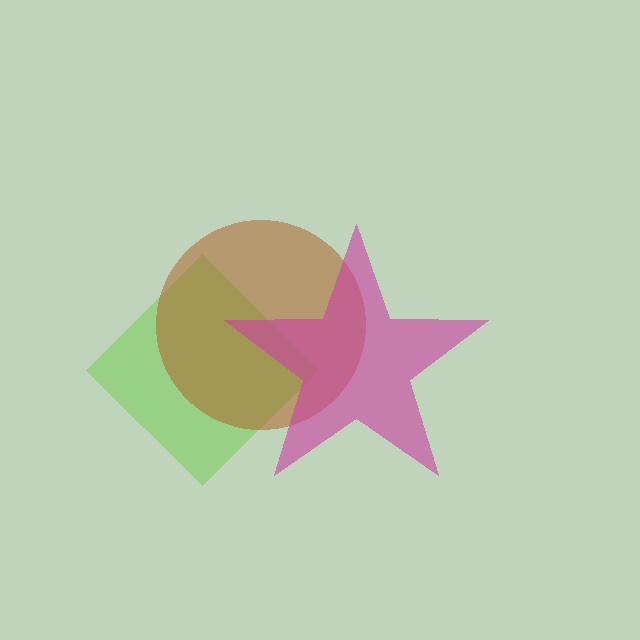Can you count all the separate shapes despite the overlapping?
Yes, there are 3 separate shapes.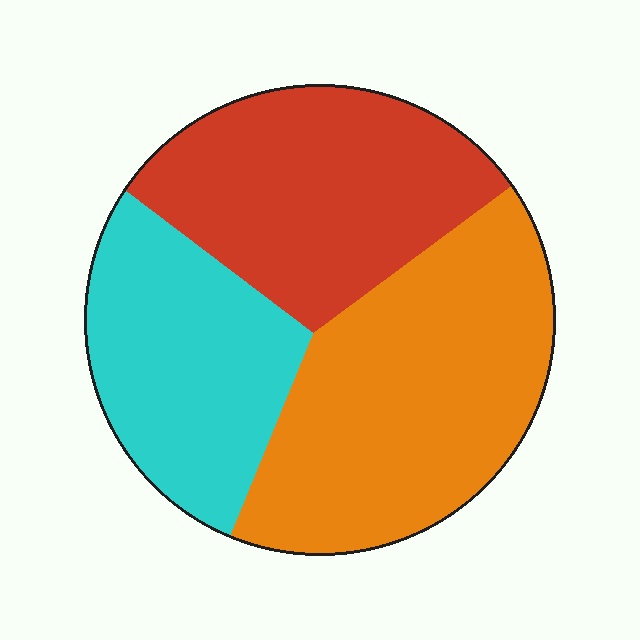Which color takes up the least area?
Cyan, at roughly 25%.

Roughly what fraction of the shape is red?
Red takes up about one third (1/3) of the shape.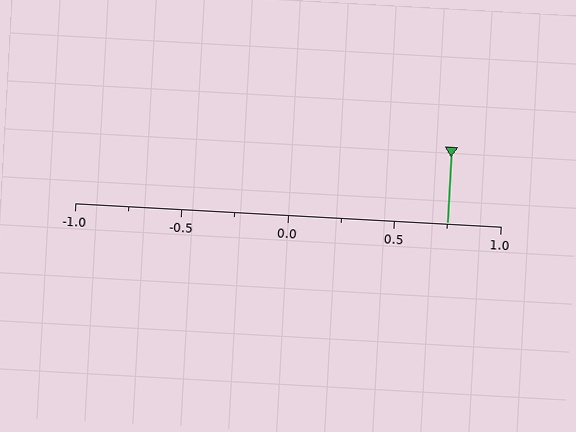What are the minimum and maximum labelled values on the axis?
The axis runs from -1.0 to 1.0.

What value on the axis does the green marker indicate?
The marker indicates approximately 0.75.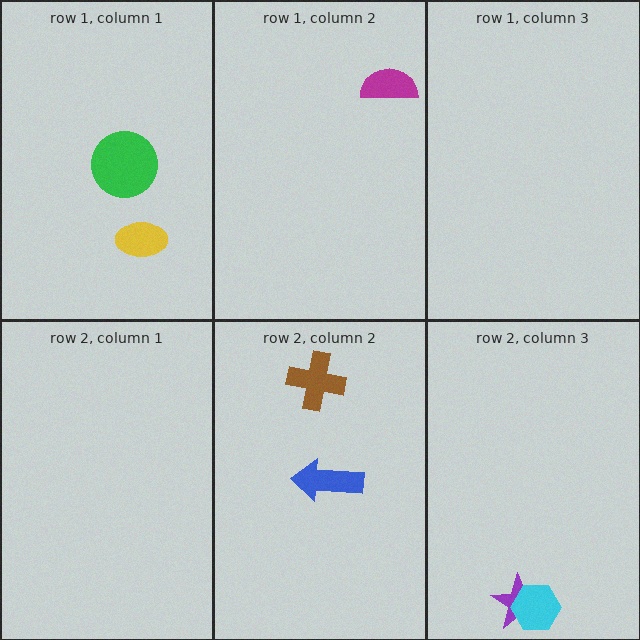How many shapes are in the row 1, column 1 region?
2.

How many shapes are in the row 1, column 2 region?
1.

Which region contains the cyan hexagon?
The row 2, column 3 region.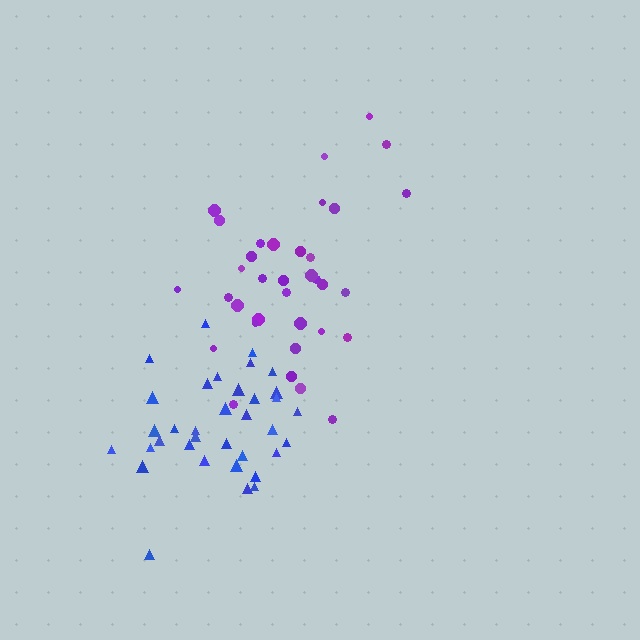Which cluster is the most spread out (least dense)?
Purple.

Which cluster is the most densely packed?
Blue.